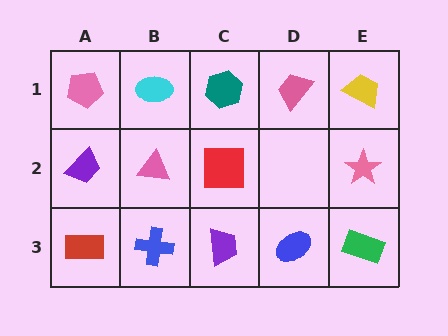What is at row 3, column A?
A red rectangle.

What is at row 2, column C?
A red square.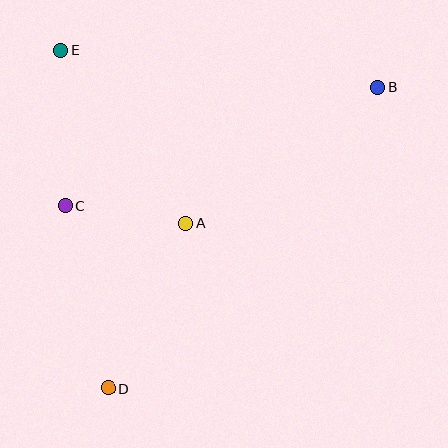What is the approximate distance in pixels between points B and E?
The distance between B and E is approximately 319 pixels.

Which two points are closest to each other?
Points A and C are closest to each other.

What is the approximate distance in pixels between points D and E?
The distance between D and E is approximately 341 pixels.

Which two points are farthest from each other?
Points B and D are farthest from each other.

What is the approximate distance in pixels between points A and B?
The distance between A and B is approximately 235 pixels.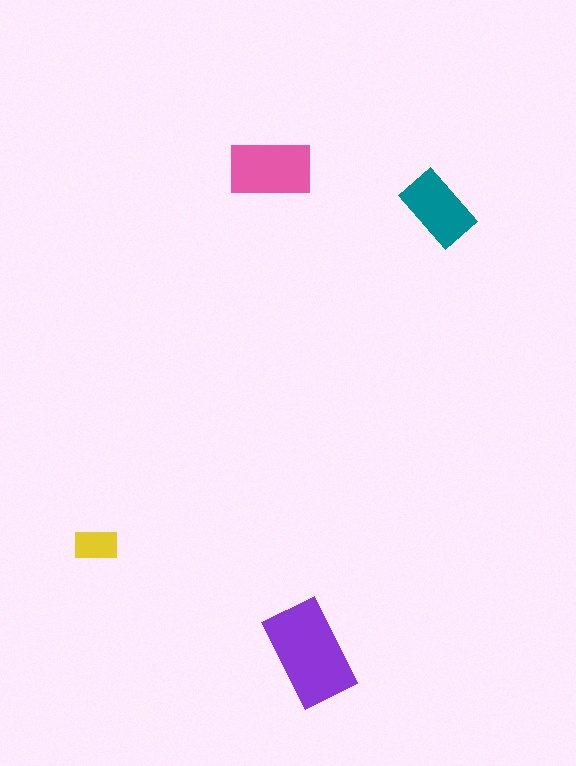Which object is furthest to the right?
The teal rectangle is rightmost.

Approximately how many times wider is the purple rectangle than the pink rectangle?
About 1.5 times wider.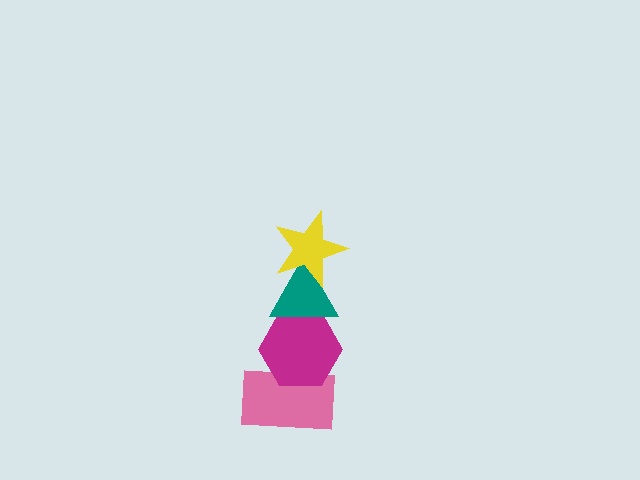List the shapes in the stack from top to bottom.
From top to bottom: the yellow star, the teal triangle, the magenta hexagon, the pink rectangle.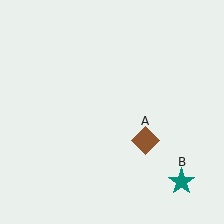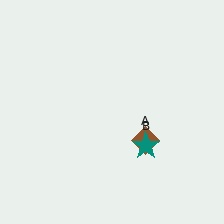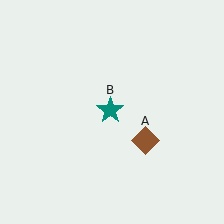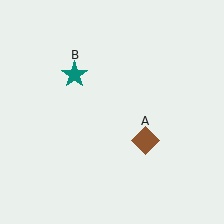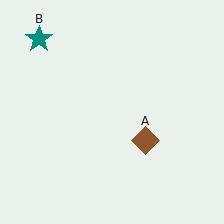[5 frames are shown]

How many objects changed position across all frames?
1 object changed position: teal star (object B).